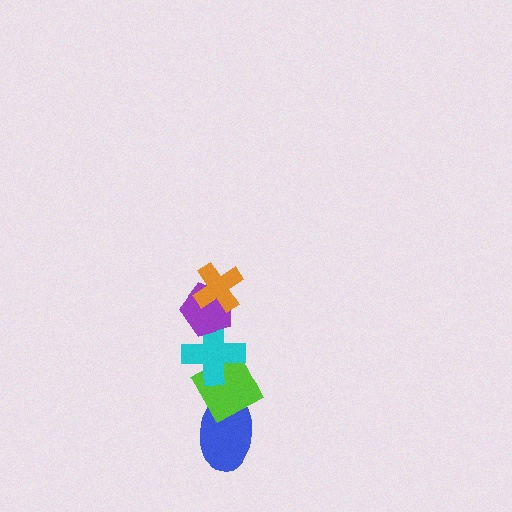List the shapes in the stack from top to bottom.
From top to bottom: the orange cross, the purple pentagon, the cyan cross, the lime diamond, the blue ellipse.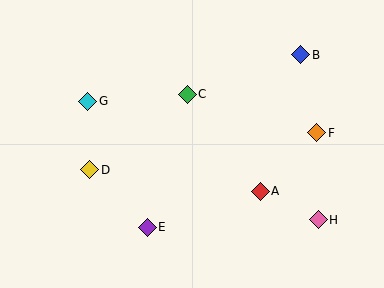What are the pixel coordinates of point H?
Point H is at (318, 220).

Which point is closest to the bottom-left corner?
Point D is closest to the bottom-left corner.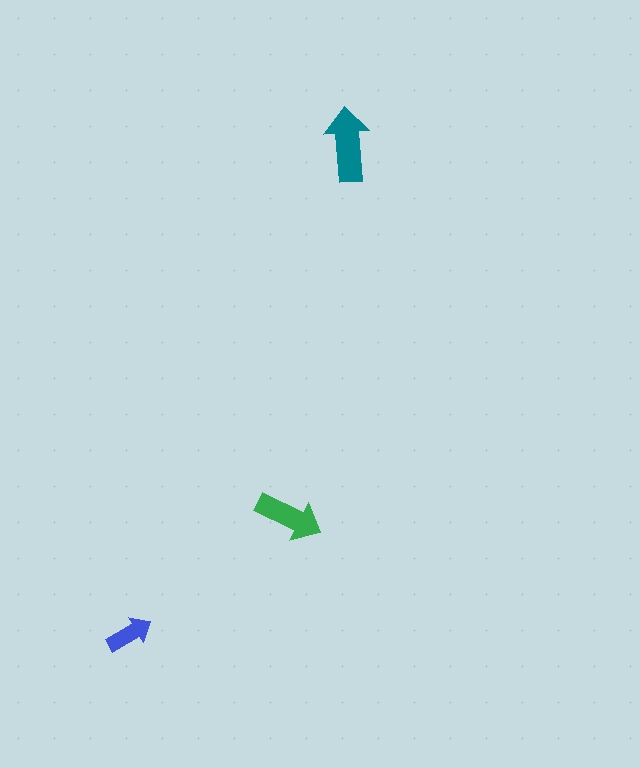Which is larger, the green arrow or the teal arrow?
The teal one.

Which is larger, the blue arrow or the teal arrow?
The teal one.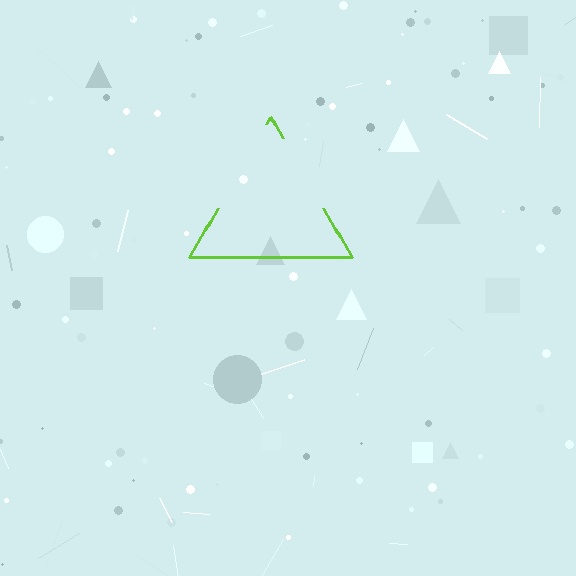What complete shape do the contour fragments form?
The contour fragments form a triangle.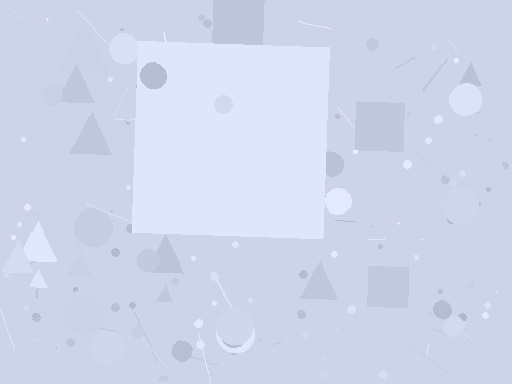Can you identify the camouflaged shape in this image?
The camouflaged shape is a square.